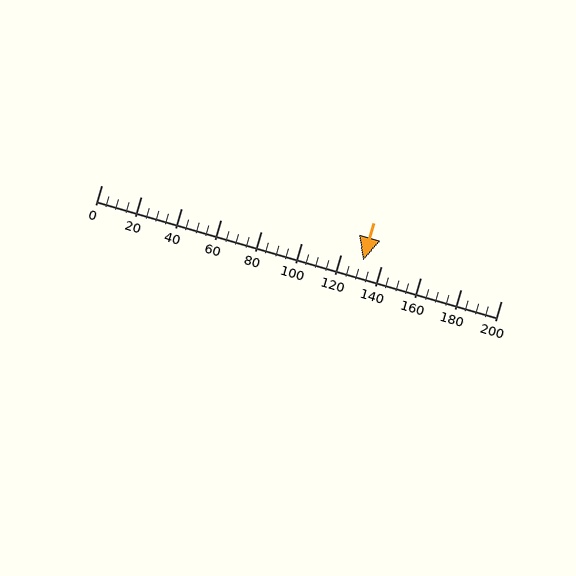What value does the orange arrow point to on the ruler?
The orange arrow points to approximately 131.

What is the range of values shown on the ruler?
The ruler shows values from 0 to 200.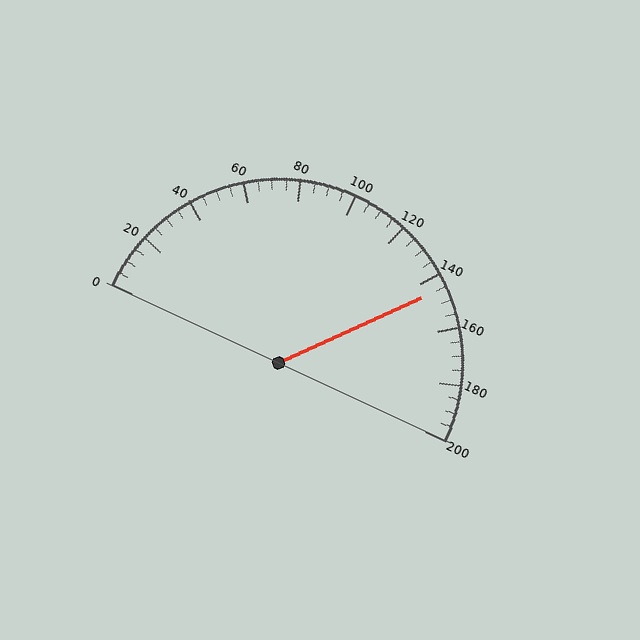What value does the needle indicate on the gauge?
The needle indicates approximately 145.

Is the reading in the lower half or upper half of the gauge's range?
The reading is in the upper half of the range (0 to 200).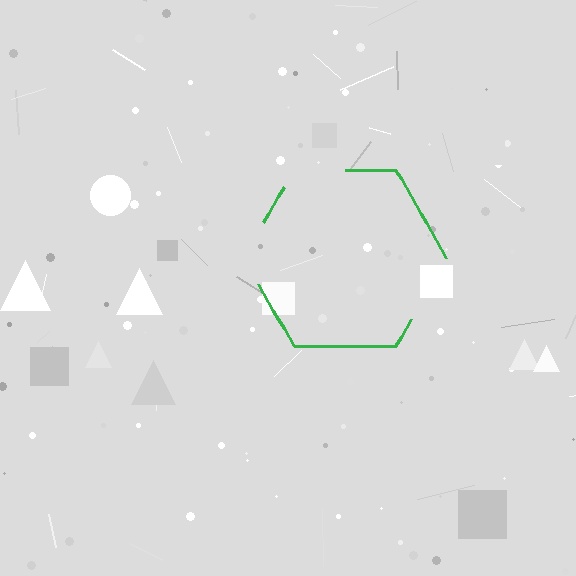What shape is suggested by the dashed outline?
The dashed outline suggests a hexagon.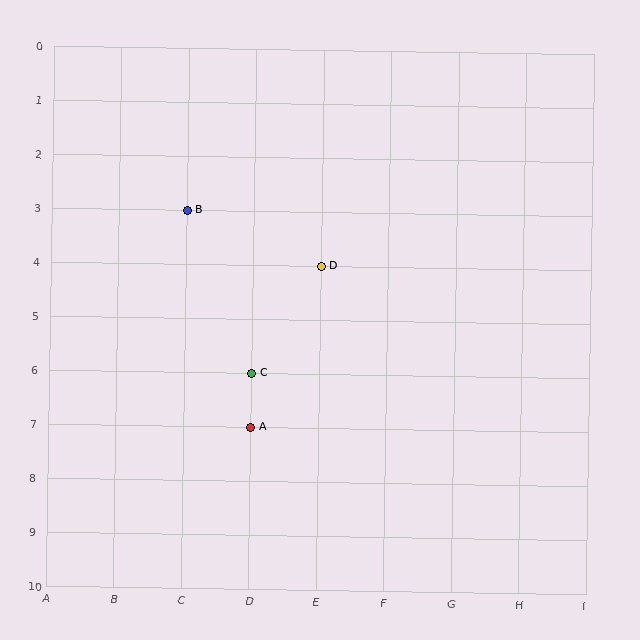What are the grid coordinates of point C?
Point C is at grid coordinates (D, 6).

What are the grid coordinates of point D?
Point D is at grid coordinates (E, 4).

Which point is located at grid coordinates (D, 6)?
Point C is at (D, 6).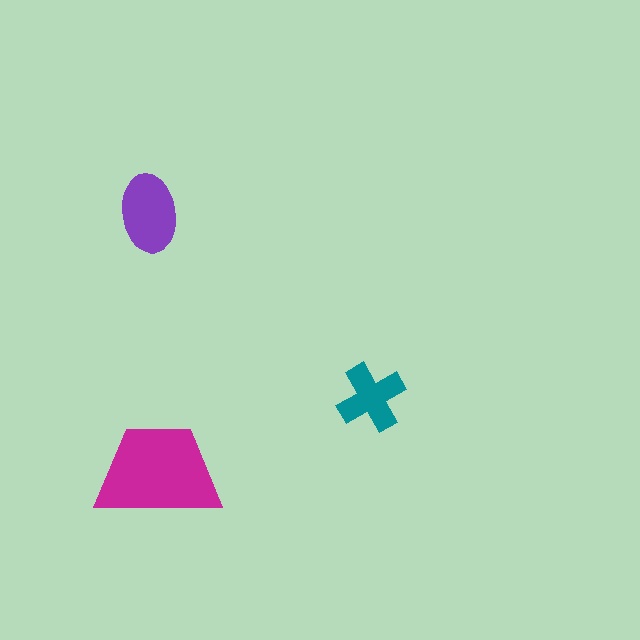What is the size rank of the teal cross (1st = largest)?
3rd.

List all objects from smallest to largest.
The teal cross, the purple ellipse, the magenta trapezoid.